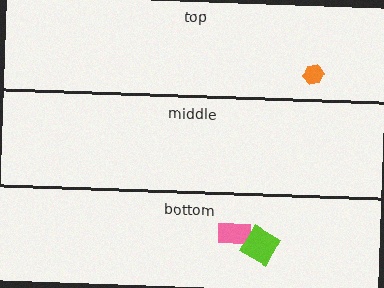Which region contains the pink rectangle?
The bottom region.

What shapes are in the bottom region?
The pink rectangle, the lime square.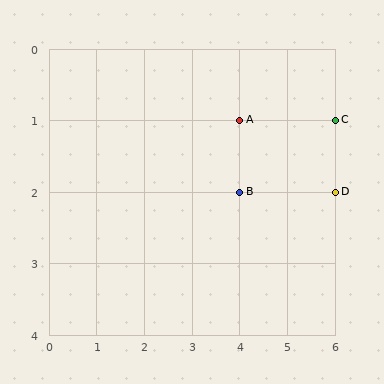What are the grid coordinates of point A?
Point A is at grid coordinates (4, 1).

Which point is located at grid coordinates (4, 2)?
Point B is at (4, 2).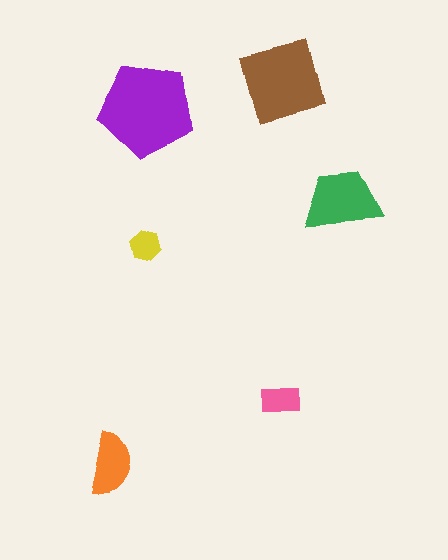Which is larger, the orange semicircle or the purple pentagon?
The purple pentagon.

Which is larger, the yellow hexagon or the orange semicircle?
The orange semicircle.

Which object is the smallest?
The yellow hexagon.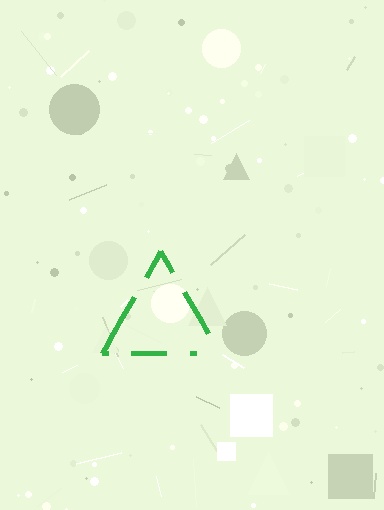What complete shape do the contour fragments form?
The contour fragments form a triangle.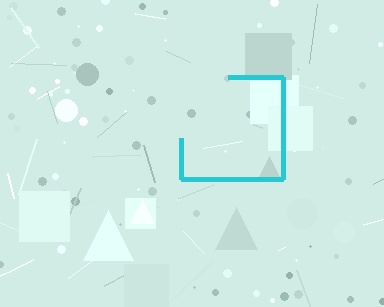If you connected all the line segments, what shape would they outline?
They would outline a square.